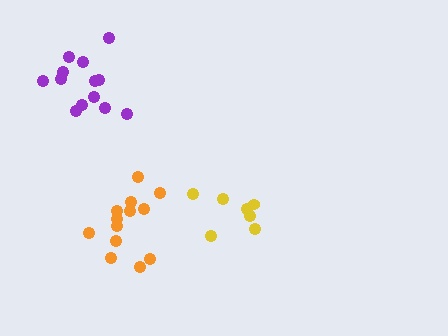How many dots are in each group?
Group 1: 13 dots, Group 2: 13 dots, Group 3: 7 dots (33 total).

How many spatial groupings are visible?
There are 3 spatial groupings.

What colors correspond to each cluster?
The clusters are colored: orange, purple, yellow.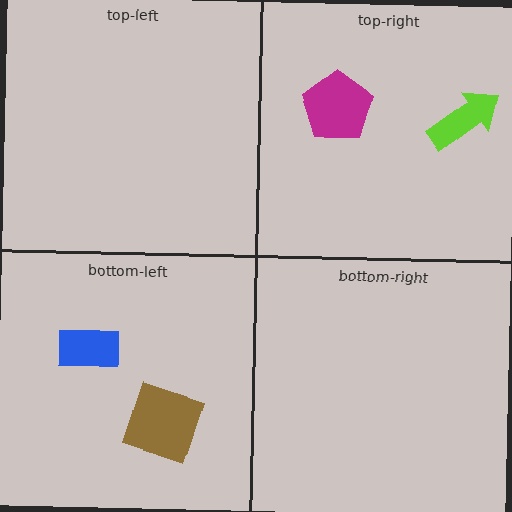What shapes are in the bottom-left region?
The blue rectangle, the brown square.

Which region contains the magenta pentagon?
The top-right region.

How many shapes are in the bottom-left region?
2.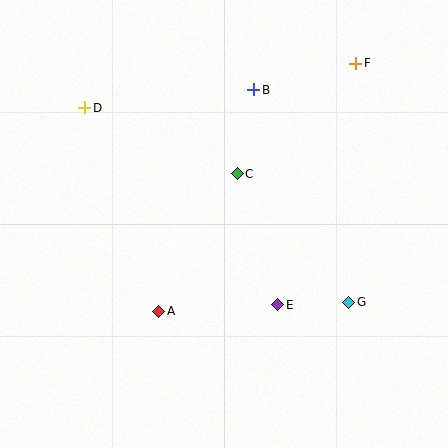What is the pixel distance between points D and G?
The distance between D and G is 328 pixels.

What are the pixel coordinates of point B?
Point B is at (254, 90).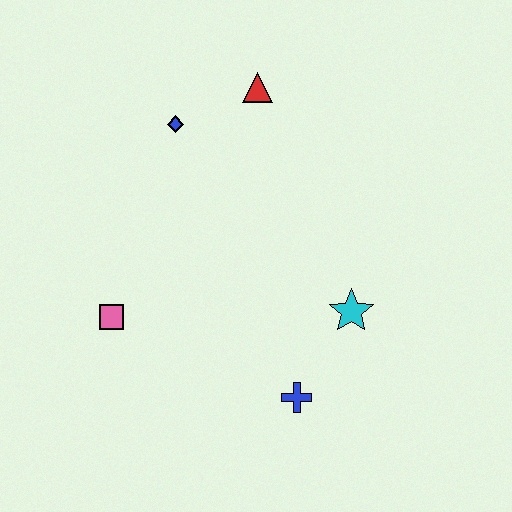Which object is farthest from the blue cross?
The red triangle is farthest from the blue cross.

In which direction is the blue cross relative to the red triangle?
The blue cross is below the red triangle.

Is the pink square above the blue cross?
Yes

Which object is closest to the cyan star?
The blue cross is closest to the cyan star.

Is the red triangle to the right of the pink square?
Yes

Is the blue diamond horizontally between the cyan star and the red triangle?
No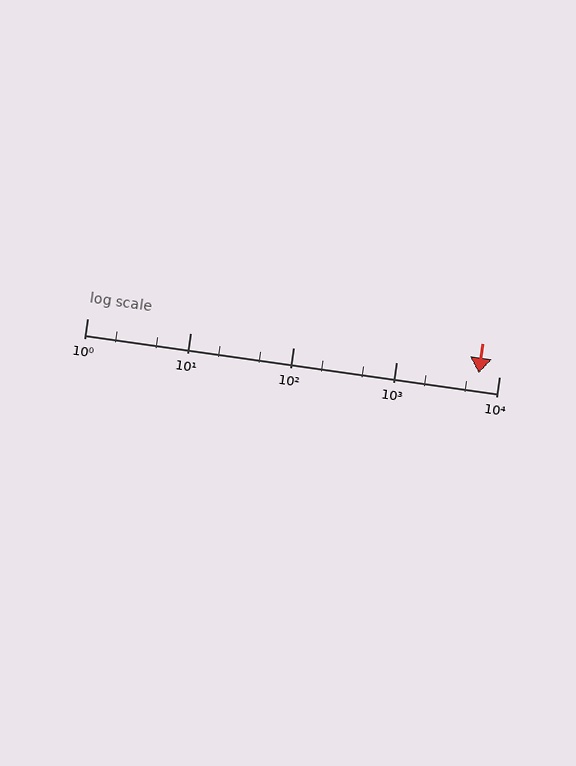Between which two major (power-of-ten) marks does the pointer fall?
The pointer is between 1000 and 10000.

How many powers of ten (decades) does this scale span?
The scale spans 4 decades, from 1 to 10000.